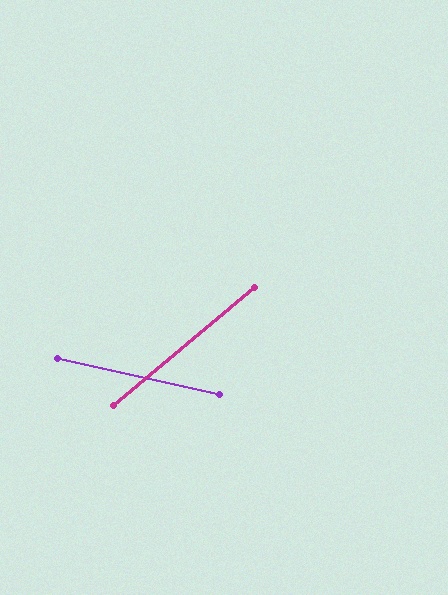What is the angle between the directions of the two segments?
Approximately 52 degrees.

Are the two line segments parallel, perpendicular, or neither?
Neither parallel nor perpendicular — they differ by about 52°.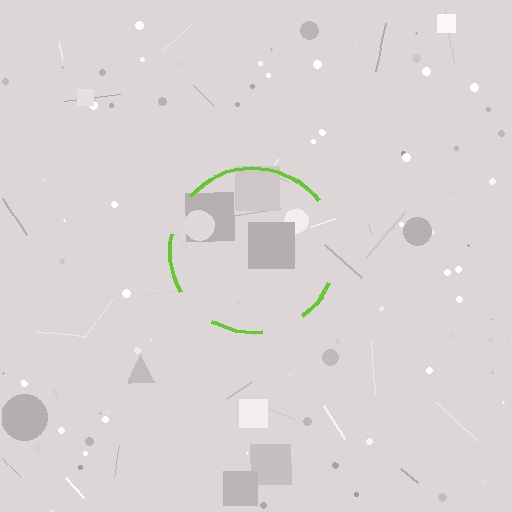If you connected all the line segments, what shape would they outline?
They would outline a circle.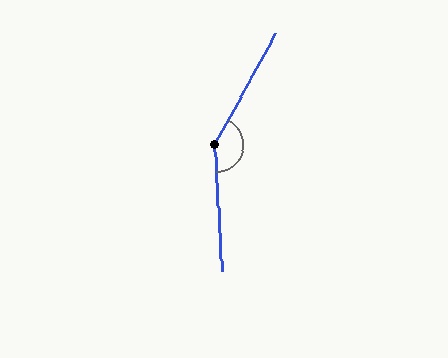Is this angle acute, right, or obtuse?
It is obtuse.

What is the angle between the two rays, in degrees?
Approximately 148 degrees.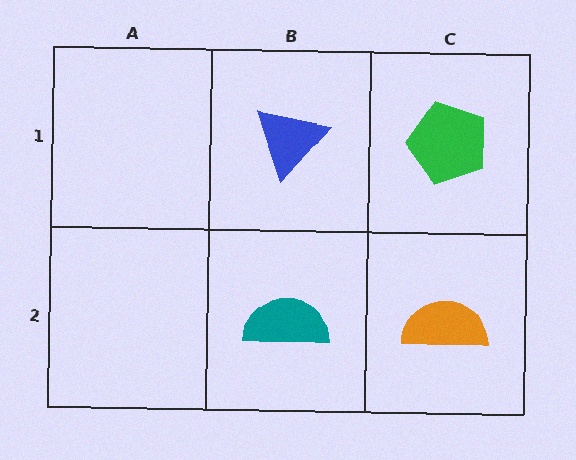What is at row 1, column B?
A blue triangle.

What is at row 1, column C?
A green pentagon.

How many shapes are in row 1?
2 shapes.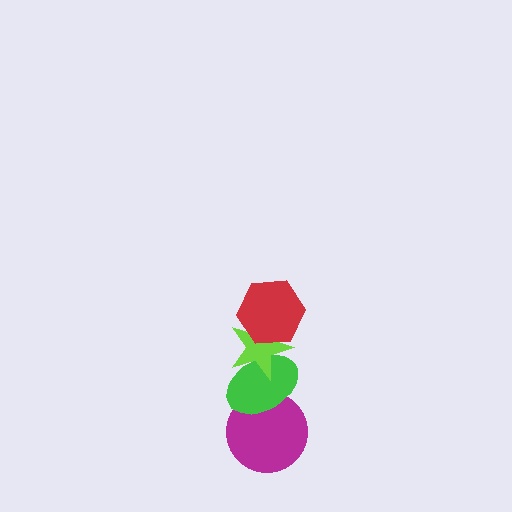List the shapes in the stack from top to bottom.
From top to bottom: the red hexagon, the lime star, the green ellipse, the magenta circle.